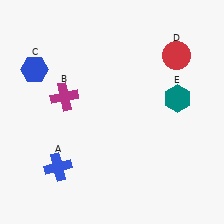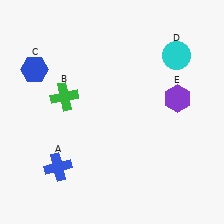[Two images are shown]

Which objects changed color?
B changed from magenta to green. D changed from red to cyan. E changed from teal to purple.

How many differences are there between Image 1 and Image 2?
There are 3 differences between the two images.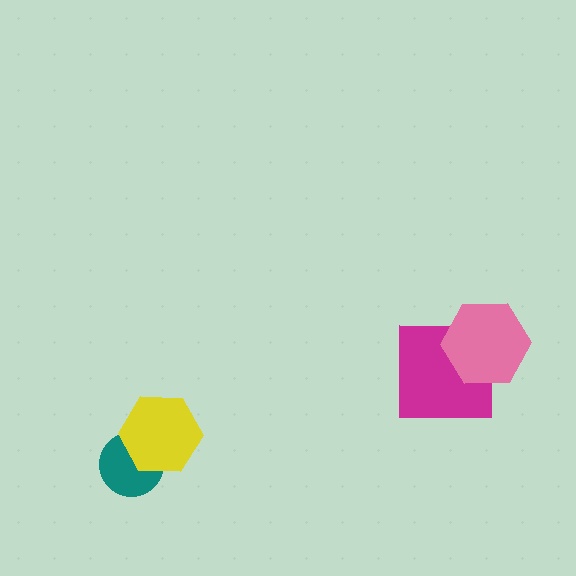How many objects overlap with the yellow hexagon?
1 object overlaps with the yellow hexagon.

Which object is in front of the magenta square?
The pink hexagon is in front of the magenta square.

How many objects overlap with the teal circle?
1 object overlaps with the teal circle.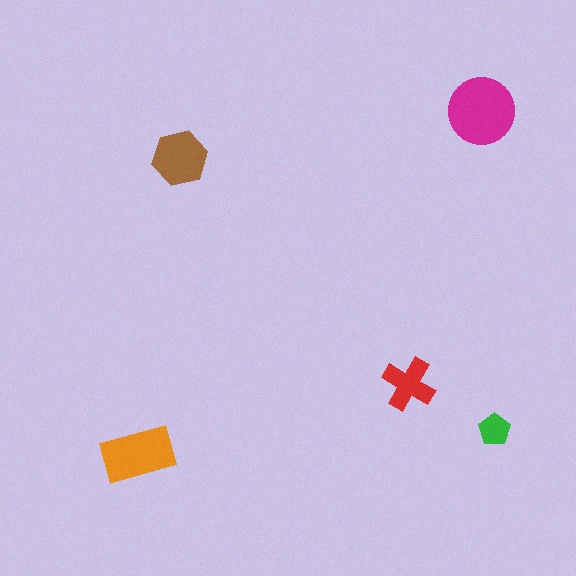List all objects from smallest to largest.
The green pentagon, the red cross, the brown hexagon, the orange rectangle, the magenta circle.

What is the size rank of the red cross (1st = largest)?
4th.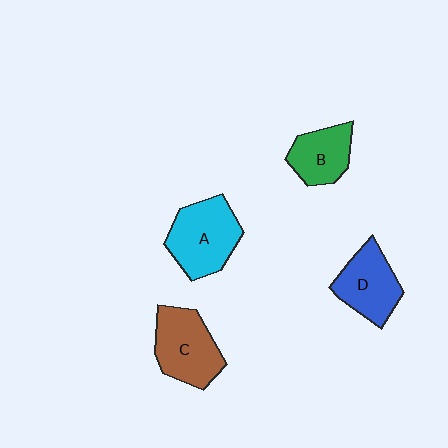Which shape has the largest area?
Shape A (cyan).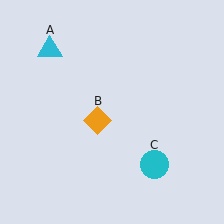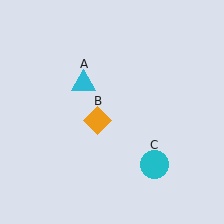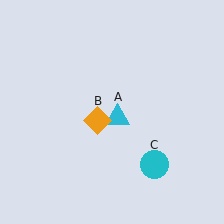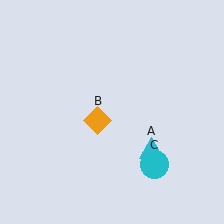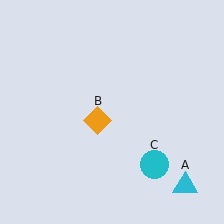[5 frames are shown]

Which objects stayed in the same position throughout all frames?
Orange diamond (object B) and cyan circle (object C) remained stationary.